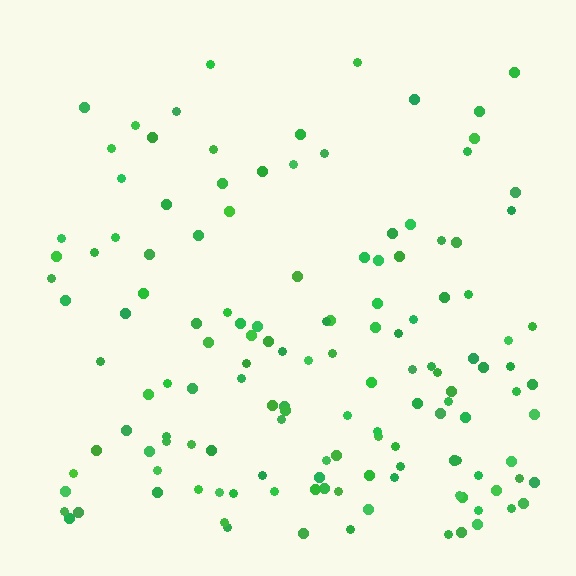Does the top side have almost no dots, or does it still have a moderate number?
Still a moderate number, just noticeably fewer than the bottom.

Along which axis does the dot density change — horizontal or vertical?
Vertical.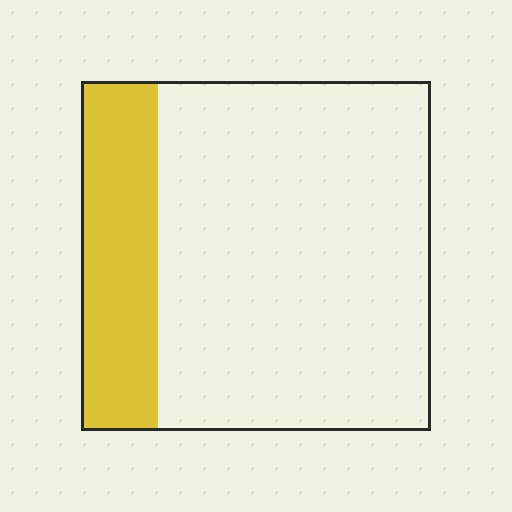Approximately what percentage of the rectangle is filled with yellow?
Approximately 20%.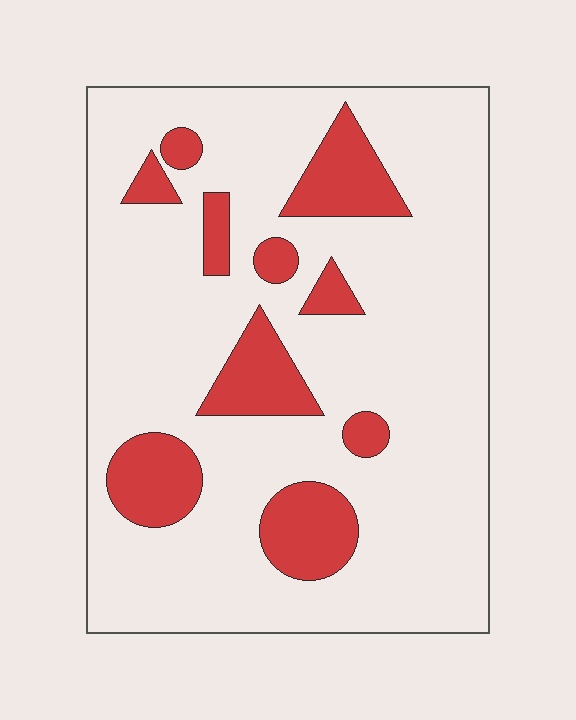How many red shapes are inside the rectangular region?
10.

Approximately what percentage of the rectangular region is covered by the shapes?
Approximately 20%.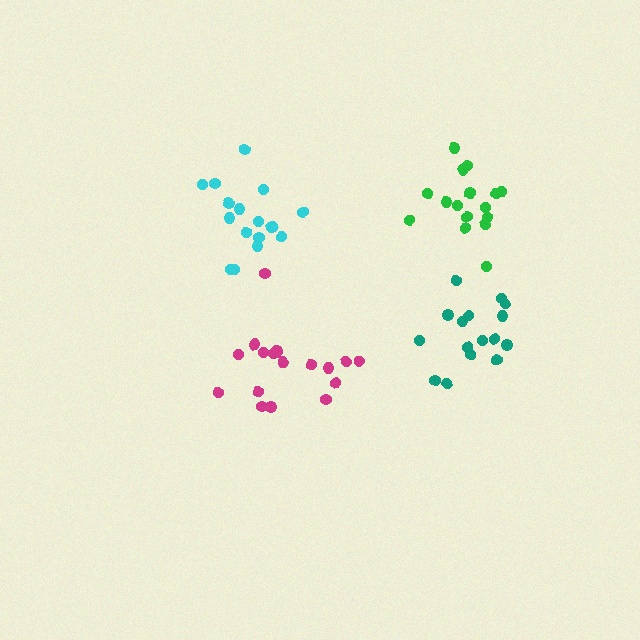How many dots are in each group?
Group 1: 16 dots, Group 2: 18 dots, Group 3: 17 dots, Group 4: 17 dots (68 total).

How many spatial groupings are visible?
There are 4 spatial groupings.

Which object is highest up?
The green cluster is topmost.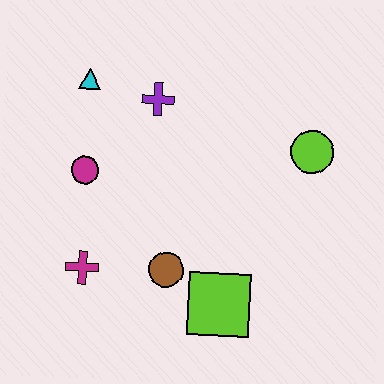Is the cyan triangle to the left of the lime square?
Yes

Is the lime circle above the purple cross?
No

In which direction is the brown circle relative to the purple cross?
The brown circle is below the purple cross.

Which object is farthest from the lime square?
The cyan triangle is farthest from the lime square.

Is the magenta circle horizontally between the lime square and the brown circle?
No